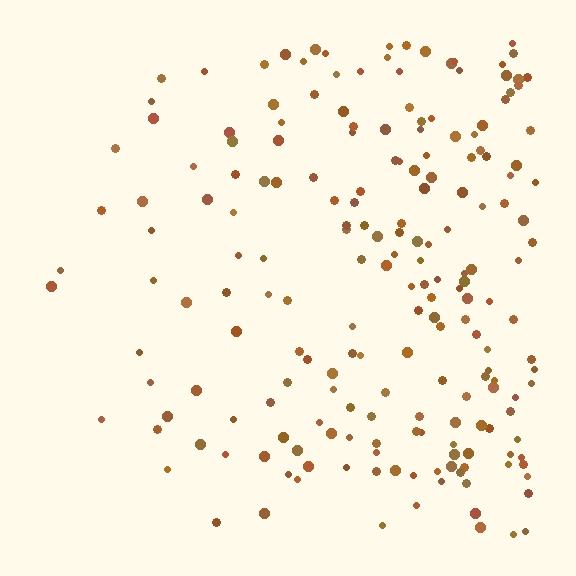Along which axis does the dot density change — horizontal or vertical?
Horizontal.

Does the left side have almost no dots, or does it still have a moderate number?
Still a moderate number, just noticeably fewer than the right.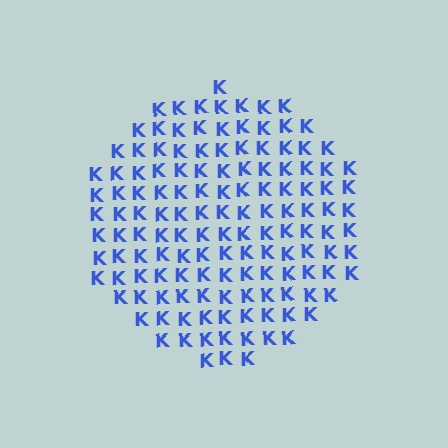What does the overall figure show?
The overall figure shows a circle.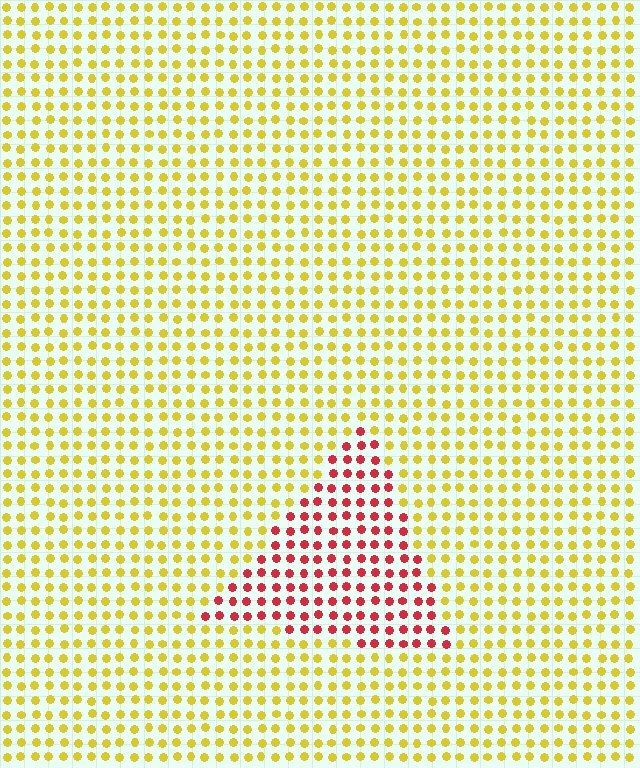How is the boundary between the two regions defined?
The boundary is defined purely by a slight shift in hue (about 63 degrees). Spacing, size, and orientation are identical on both sides.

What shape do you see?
I see a triangle.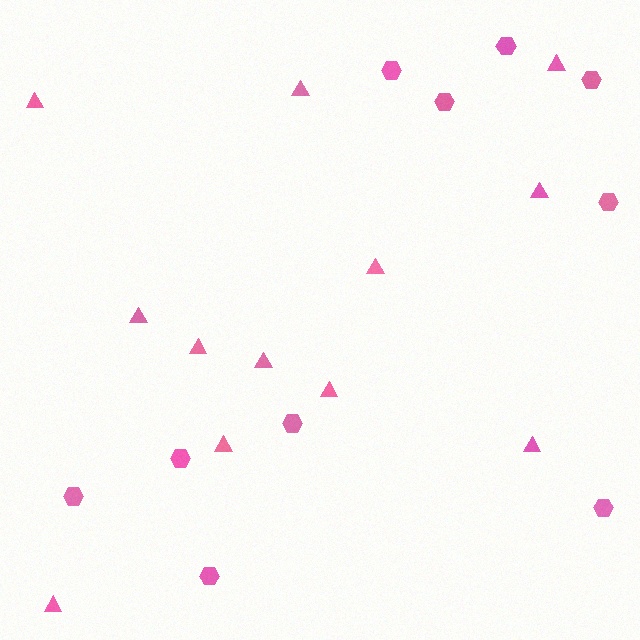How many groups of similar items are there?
There are 2 groups: one group of hexagons (10) and one group of triangles (12).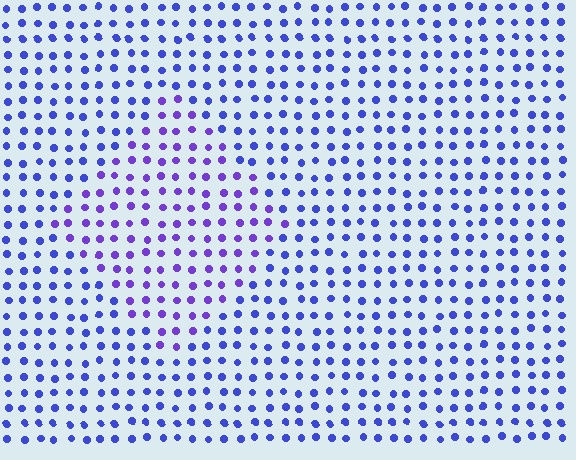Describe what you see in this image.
The image is filled with small blue elements in a uniform arrangement. A diamond-shaped region is visible where the elements are tinted to a slightly different hue, forming a subtle color boundary.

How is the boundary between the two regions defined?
The boundary is defined purely by a slight shift in hue (about 29 degrees). Spacing, size, and orientation are identical on both sides.